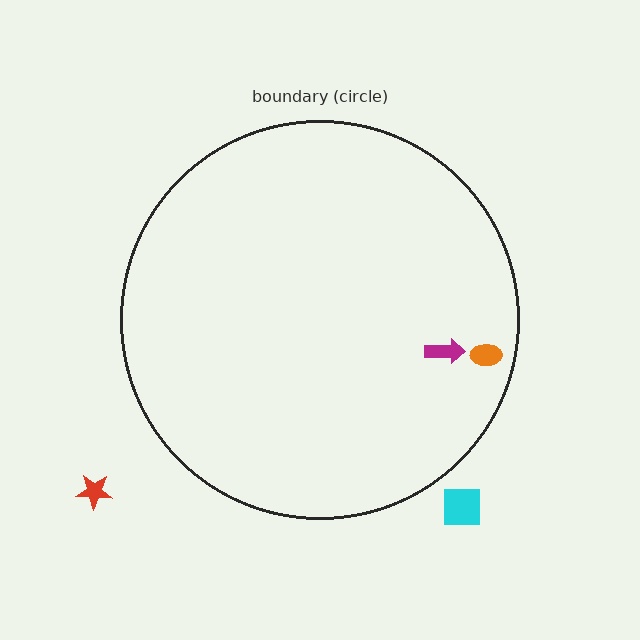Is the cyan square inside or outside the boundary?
Outside.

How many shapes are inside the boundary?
2 inside, 2 outside.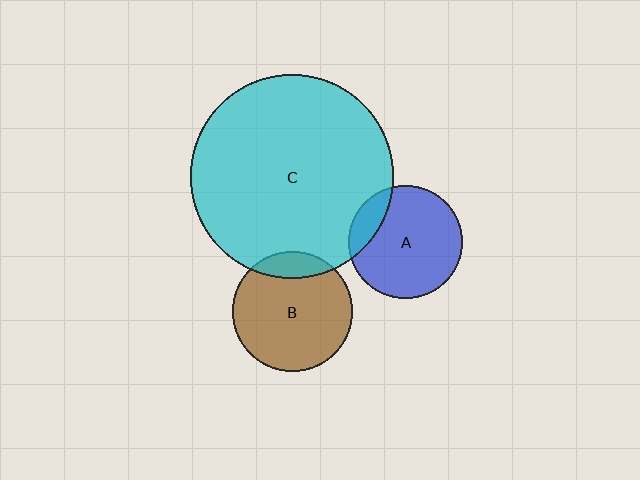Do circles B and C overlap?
Yes.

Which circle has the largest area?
Circle C (cyan).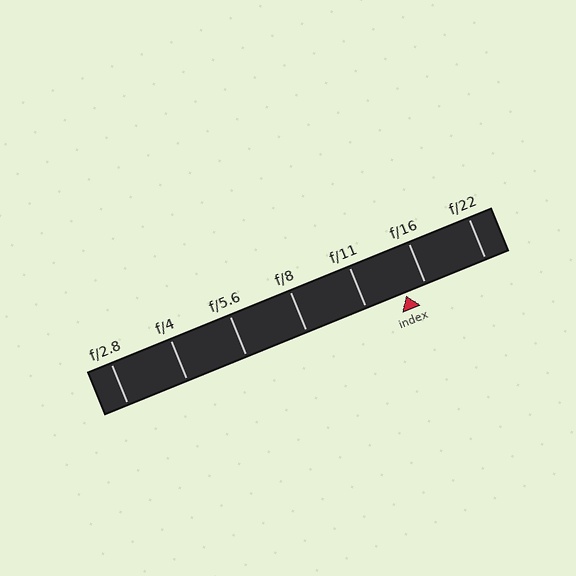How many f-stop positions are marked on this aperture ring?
There are 7 f-stop positions marked.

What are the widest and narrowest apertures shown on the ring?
The widest aperture shown is f/2.8 and the narrowest is f/22.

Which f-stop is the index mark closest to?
The index mark is closest to f/16.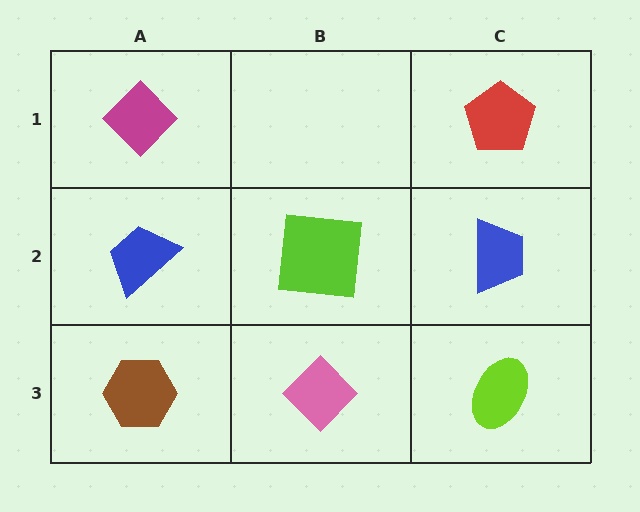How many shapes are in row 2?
3 shapes.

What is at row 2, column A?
A blue trapezoid.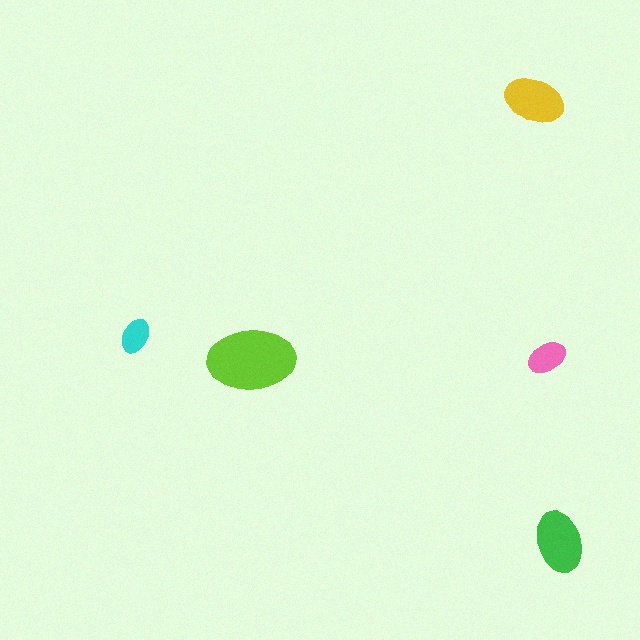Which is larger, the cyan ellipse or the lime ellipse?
The lime one.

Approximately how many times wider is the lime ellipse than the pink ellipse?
About 2 times wider.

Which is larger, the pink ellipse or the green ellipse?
The green one.